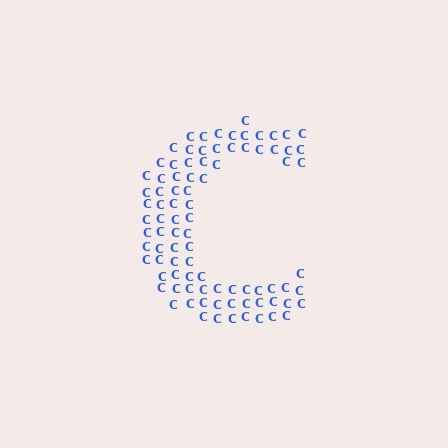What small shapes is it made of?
It is made of small letter C's.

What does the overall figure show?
The overall figure shows the letter C.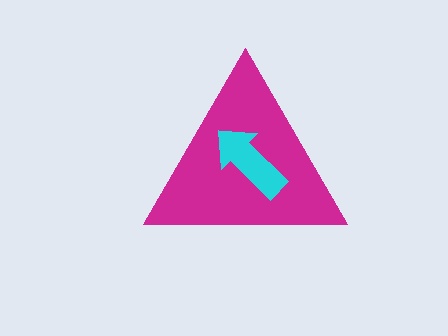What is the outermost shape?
The magenta triangle.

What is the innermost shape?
The cyan arrow.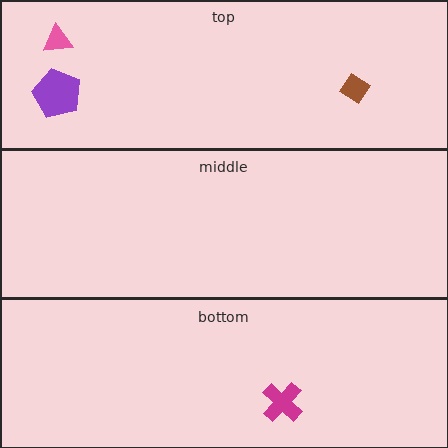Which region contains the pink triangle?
The top region.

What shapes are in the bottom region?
The magenta cross.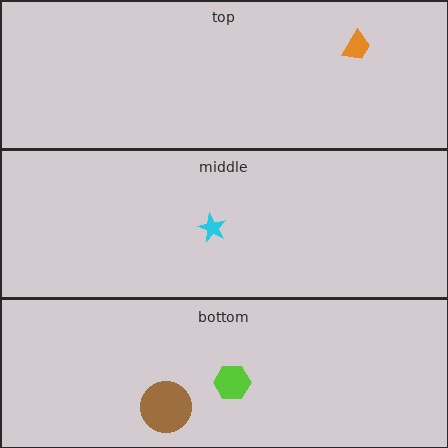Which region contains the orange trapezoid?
The top region.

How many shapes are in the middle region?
1.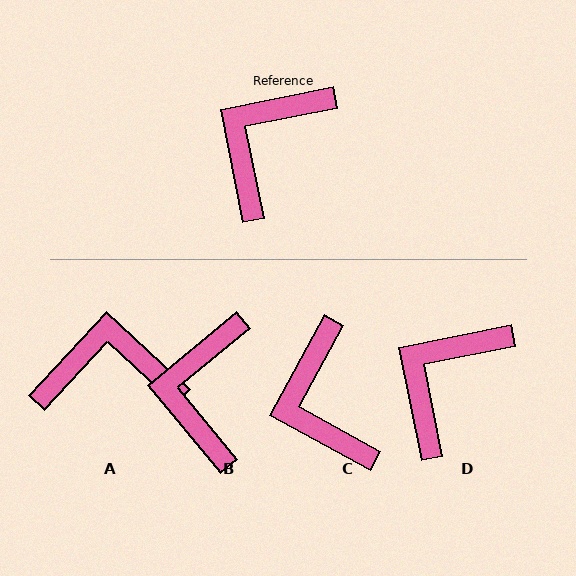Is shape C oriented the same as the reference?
No, it is off by about 50 degrees.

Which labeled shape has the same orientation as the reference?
D.